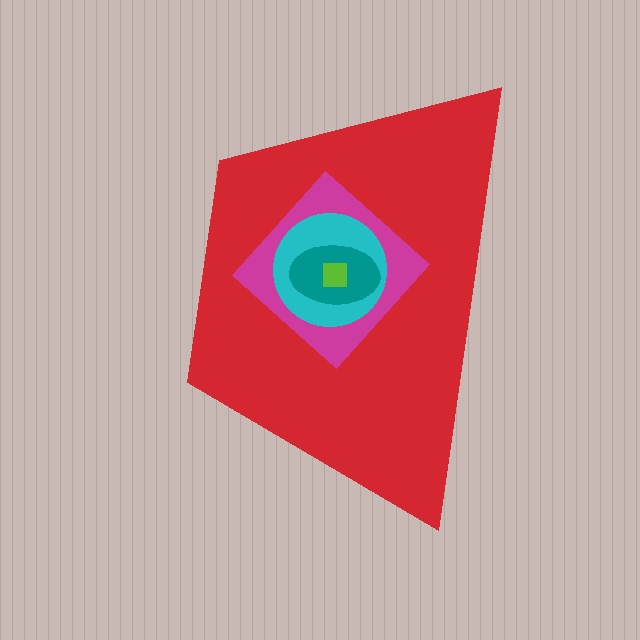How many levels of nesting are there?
5.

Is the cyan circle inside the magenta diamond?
Yes.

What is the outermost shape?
The red trapezoid.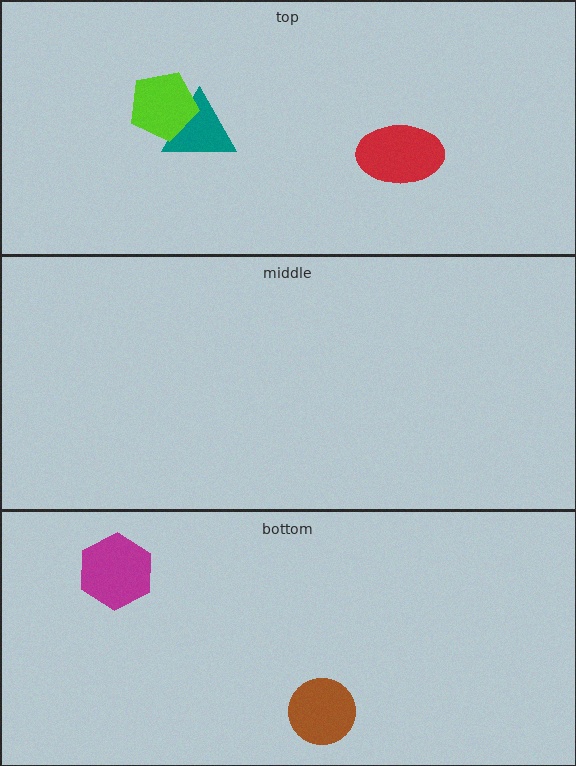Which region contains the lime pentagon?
The top region.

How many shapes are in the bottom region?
2.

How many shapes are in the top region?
3.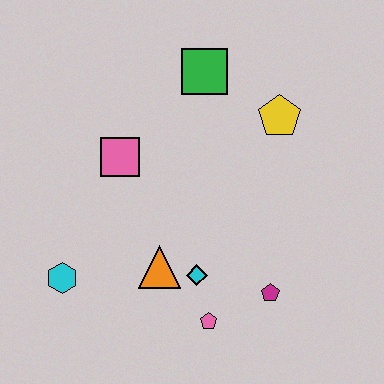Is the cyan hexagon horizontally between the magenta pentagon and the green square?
No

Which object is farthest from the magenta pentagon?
The green square is farthest from the magenta pentagon.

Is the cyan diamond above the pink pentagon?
Yes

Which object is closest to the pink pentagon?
The cyan diamond is closest to the pink pentagon.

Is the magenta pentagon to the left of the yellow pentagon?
Yes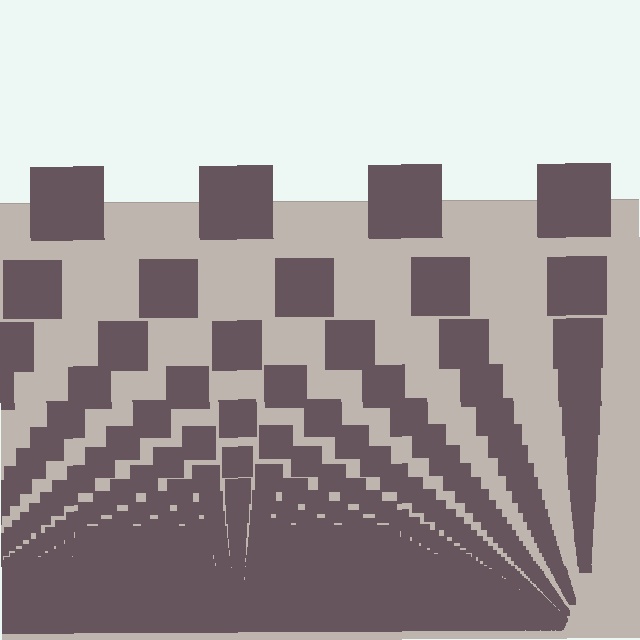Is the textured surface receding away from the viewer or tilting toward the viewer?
The surface appears to tilt toward the viewer. Texture elements get larger and sparser toward the top.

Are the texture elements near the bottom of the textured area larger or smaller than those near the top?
Smaller. The gradient is inverted — elements near the bottom are smaller and denser.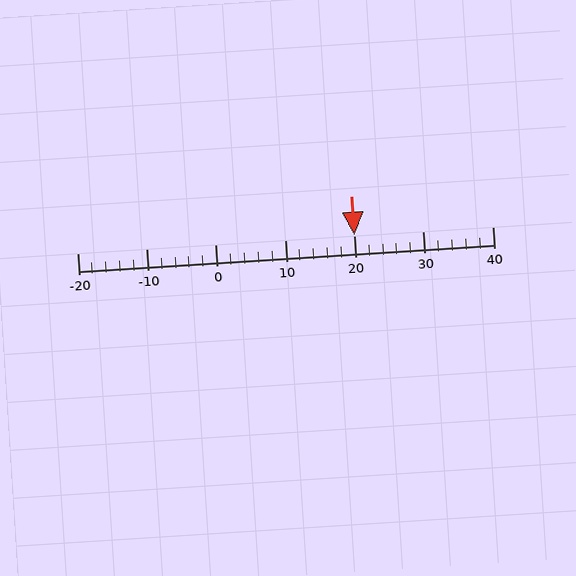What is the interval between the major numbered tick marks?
The major tick marks are spaced 10 units apart.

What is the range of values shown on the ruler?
The ruler shows values from -20 to 40.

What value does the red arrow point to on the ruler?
The red arrow points to approximately 20.